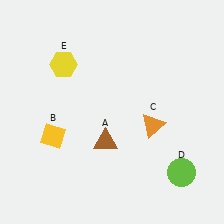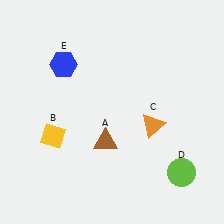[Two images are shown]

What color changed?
The hexagon (E) changed from yellow in Image 1 to blue in Image 2.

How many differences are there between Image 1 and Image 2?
There is 1 difference between the two images.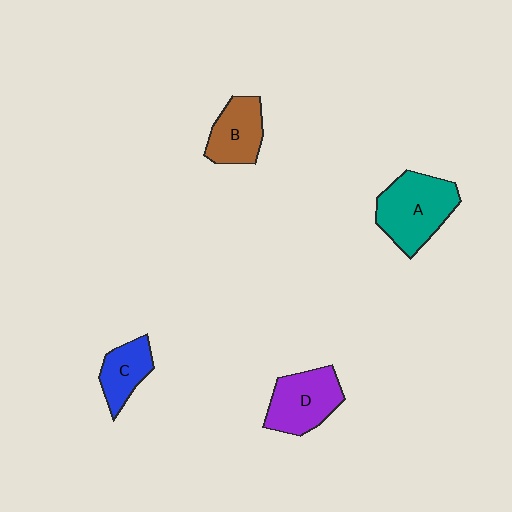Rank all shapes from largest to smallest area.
From largest to smallest: A (teal), D (purple), B (brown), C (blue).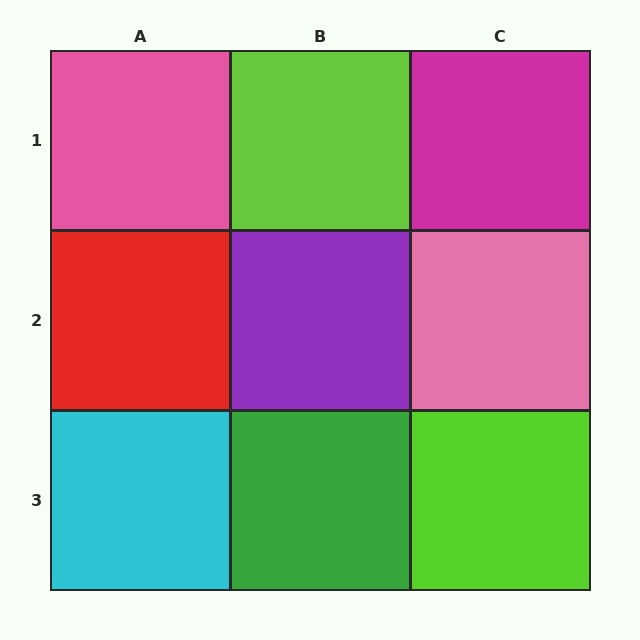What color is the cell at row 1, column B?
Lime.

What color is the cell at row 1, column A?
Pink.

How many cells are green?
1 cell is green.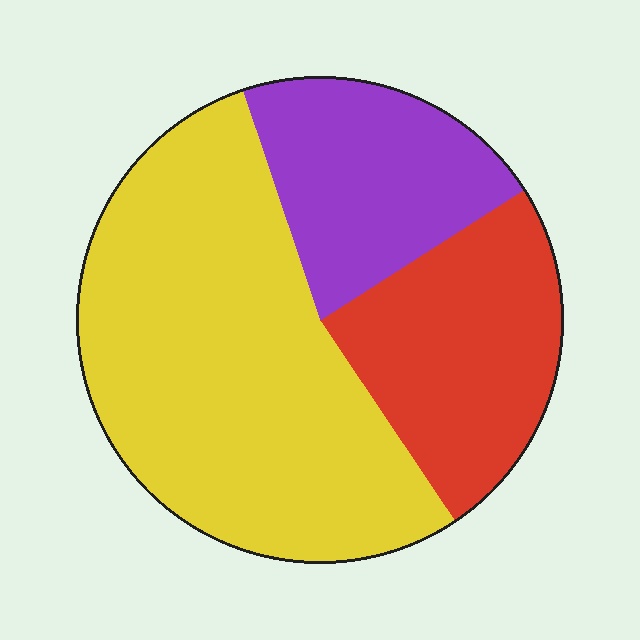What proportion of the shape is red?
Red covers about 25% of the shape.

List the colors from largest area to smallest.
From largest to smallest: yellow, red, purple.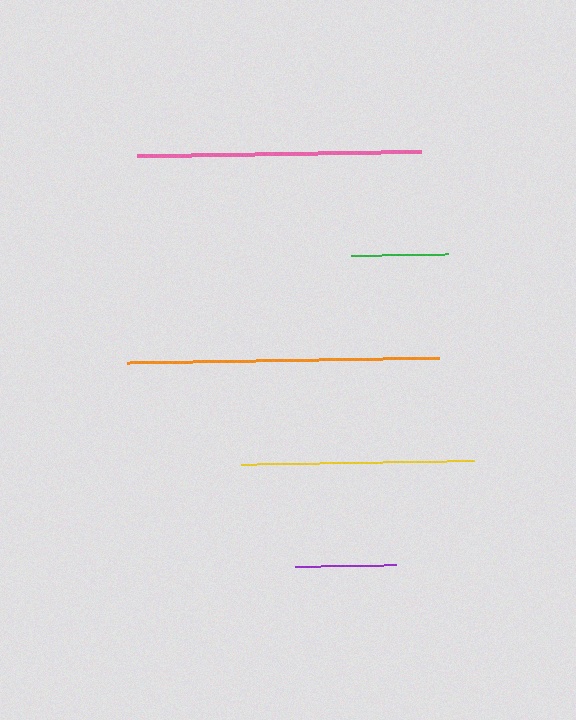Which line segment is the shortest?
The green line is the shortest at approximately 98 pixels.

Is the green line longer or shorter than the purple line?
The purple line is longer than the green line.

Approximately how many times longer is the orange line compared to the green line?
The orange line is approximately 3.2 times the length of the green line.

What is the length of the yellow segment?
The yellow segment is approximately 233 pixels long.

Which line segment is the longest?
The orange line is the longest at approximately 312 pixels.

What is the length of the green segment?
The green segment is approximately 98 pixels long.